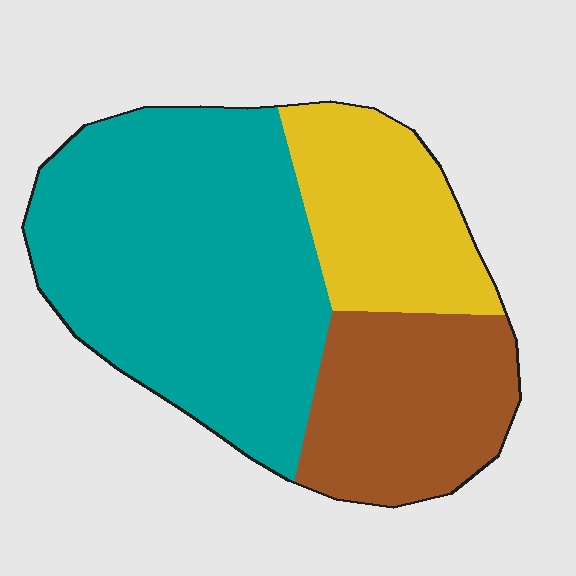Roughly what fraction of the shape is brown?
Brown takes up less than a quarter of the shape.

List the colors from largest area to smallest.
From largest to smallest: teal, brown, yellow.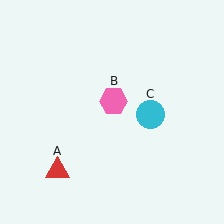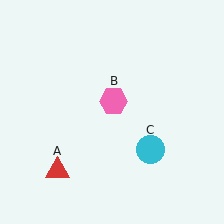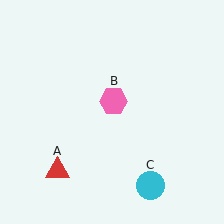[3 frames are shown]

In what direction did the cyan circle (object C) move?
The cyan circle (object C) moved down.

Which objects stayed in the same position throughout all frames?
Red triangle (object A) and pink hexagon (object B) remained stationary.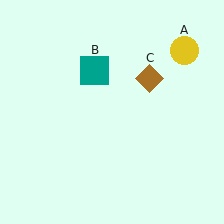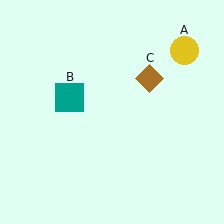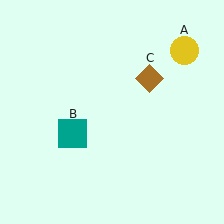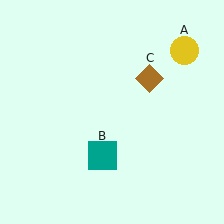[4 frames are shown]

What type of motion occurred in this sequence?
The teal square (object B) rotated counterclockwise around the center of the scene.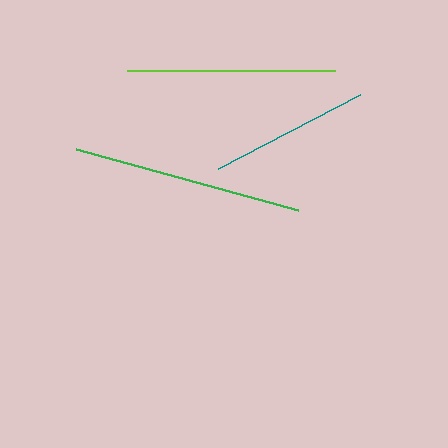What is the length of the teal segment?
The teal segment is approximately 160 pixels long.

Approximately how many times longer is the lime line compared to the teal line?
The lime line is approximately 1.3 times the length of the teal line.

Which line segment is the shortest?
The teal line is the shortest at approximately 160 pixels.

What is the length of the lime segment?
The lime segment is approximately 208 pixels long.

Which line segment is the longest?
The green line is the longest at approximately 230 pixels.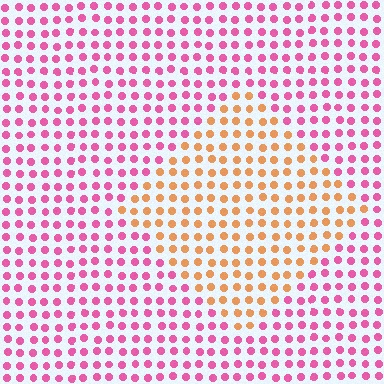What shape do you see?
I see a diamond.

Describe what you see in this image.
The image is filled with small pink elements in a uniform arrangement. A diamond-shaped region is visible where the elements are tinted to a slightly different hue, forming a subtle color boundary.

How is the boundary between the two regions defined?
The boundary is defined purely by a slight shift in hue (about 59 degrees). Spacing, size, and orientation are identical on both sides.